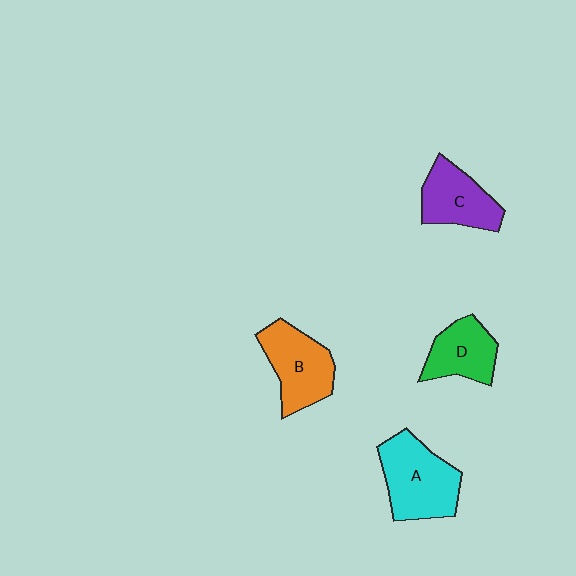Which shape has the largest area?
Shape A (cyan).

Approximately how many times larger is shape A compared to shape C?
Approximately 1.3 times.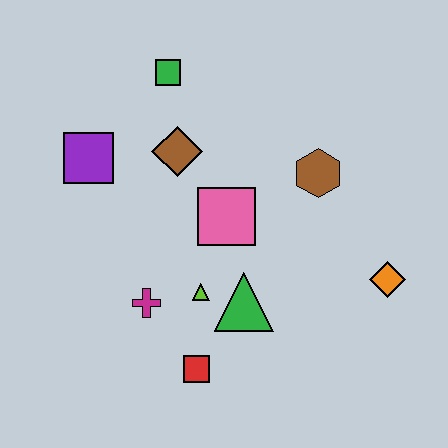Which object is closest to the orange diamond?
The brown hexagon is closest to the orange diamond.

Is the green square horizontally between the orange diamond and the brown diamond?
No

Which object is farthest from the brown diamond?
The orange diamond is farthest from the brown diamond.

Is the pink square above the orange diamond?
Yes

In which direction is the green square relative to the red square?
The green square is above the red square.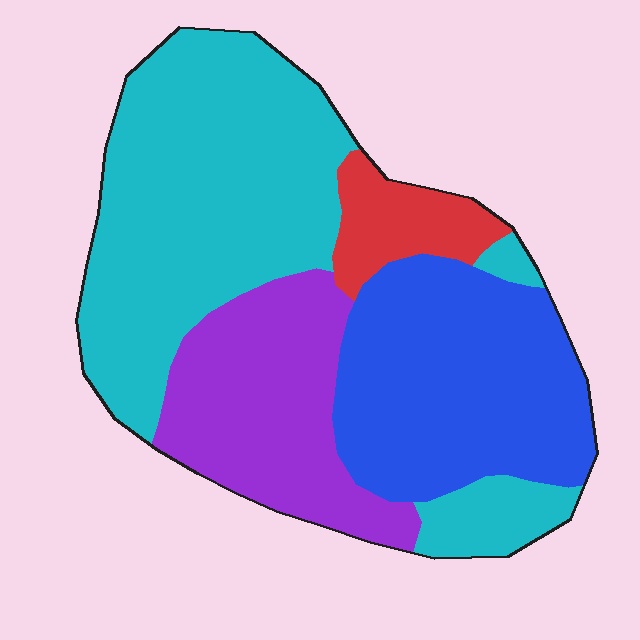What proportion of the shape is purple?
Purple covers roughly 20% of the shape.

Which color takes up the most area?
Cyan, at roughly 45%.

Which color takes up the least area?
Red, at roughly 5%.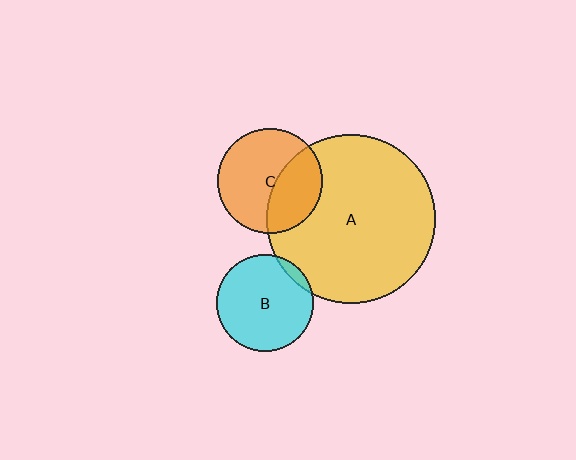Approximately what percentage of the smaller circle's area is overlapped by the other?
Approximately 40%.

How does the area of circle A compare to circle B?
Approximately 3.1 times.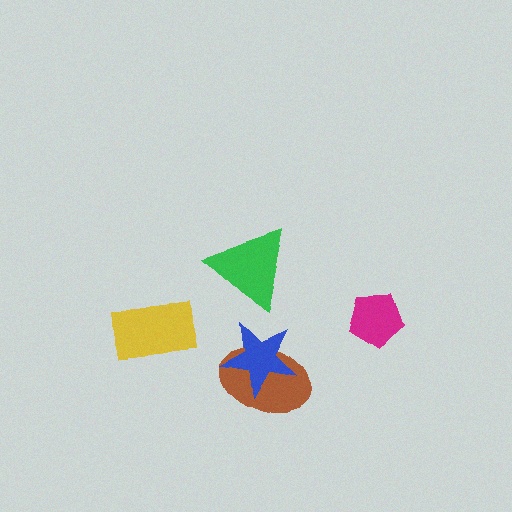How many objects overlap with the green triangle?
0 objects overlap with the green triangle.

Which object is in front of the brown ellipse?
The blue star is in front of the brown ellipse.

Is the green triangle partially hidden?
No, no other shape covers it.